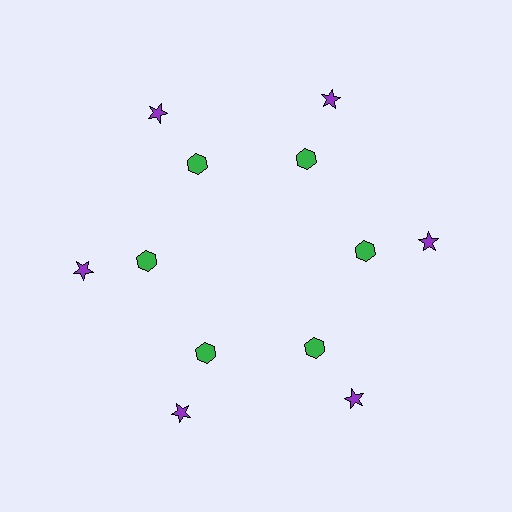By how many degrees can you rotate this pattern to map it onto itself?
The pattern maps onto itself every 60 degrees of rotation.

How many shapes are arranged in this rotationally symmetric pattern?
There are 12 shapes, arranged in 6 groups of 2.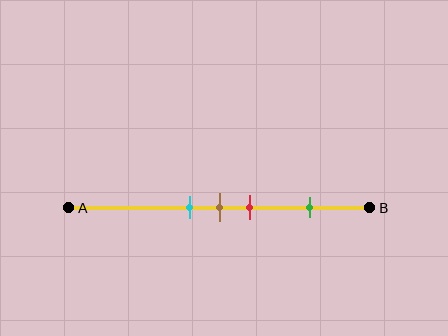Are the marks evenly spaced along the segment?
No, the marks are not evenly spaced.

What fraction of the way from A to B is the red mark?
The red mark is approximately 60% (0.6) of the way from A to B.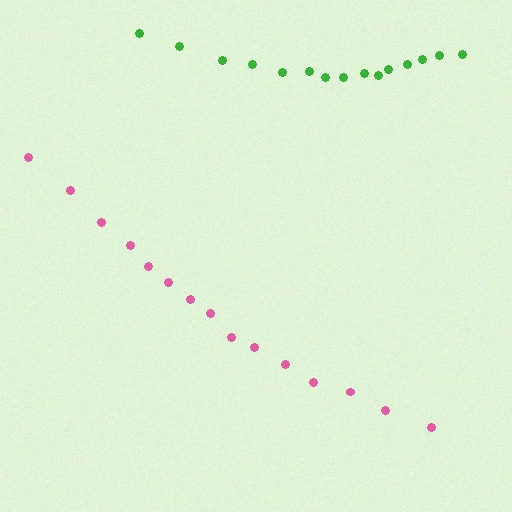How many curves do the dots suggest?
There are 2 distinct paths.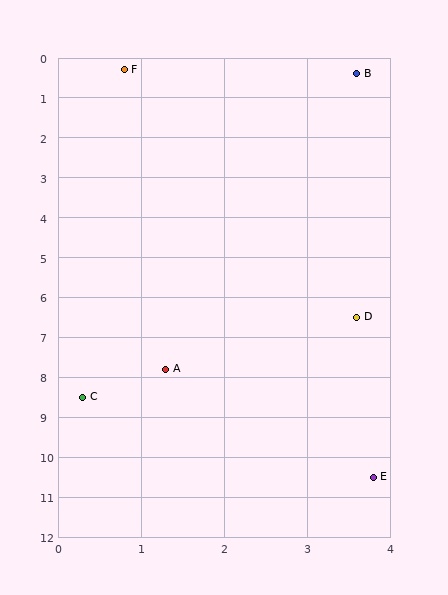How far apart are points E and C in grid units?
Points E and C are about 4.0 grid units apart.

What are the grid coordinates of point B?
Point B is at approximately (3.6, 0.4).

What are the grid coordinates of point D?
Point D is at approximately (3.6, 6.5).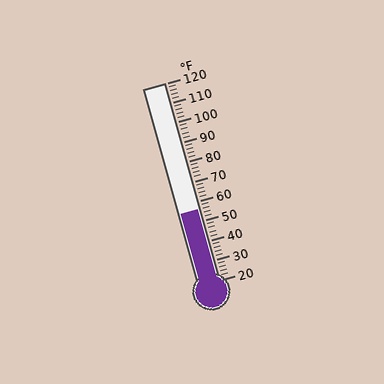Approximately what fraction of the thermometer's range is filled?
The thermometer is filled to approximately 35% of its range.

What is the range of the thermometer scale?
The thermometer scale ranges from 20°F to 120°F.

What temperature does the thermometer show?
The thermometer shows approximately 56°F.